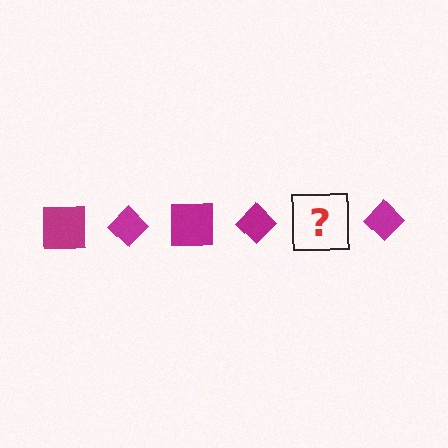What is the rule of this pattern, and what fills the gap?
The rule is that the pattern cycles through square, diamond shapes in magenta. The gap should be filled with a magenta square.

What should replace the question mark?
The question mark should be replaced with a magenta square.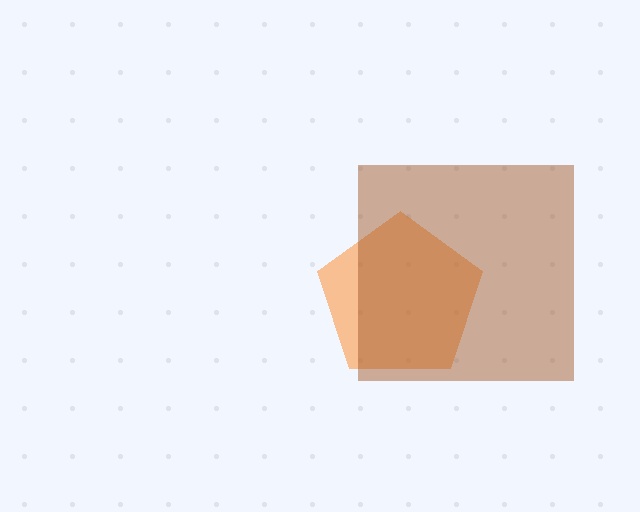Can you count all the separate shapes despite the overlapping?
Yes, there are 2 separate shapes.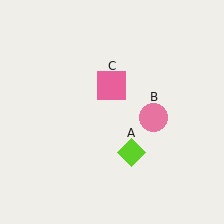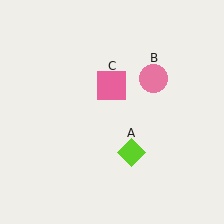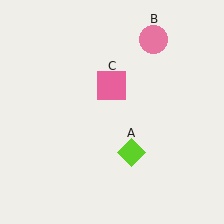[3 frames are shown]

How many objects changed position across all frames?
1 object changed position: pink circle (object B).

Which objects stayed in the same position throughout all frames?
Lime diamond (object A) and pink square (object C) remained stationary.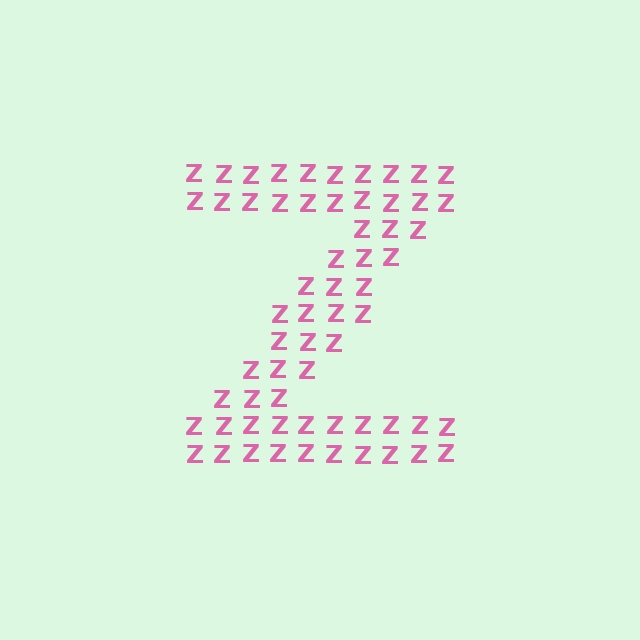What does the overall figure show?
The overall figure shows the letter Z.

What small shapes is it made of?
It is made of small letter Z's.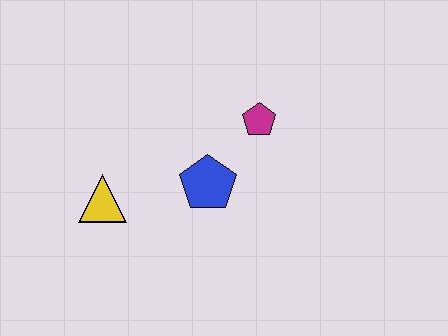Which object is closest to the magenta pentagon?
The blue pentagon is closest to the magenta pentagon.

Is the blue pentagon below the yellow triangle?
No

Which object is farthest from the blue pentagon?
The yellow triangle is farthest from the blue pentagon.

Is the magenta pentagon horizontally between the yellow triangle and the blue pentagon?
No